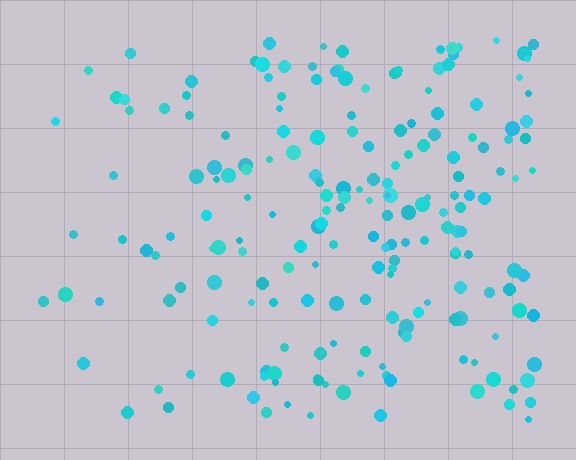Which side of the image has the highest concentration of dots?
The right.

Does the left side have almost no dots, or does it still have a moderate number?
Still a moderate number, just noticeably fewer than the right.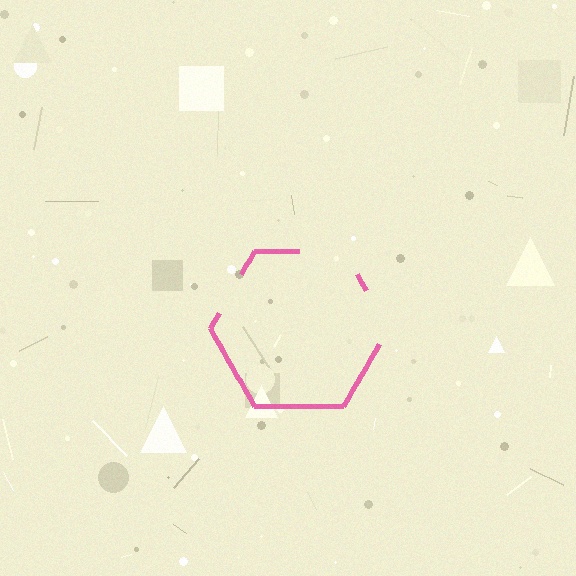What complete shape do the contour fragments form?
The contour fragments form a hexagon.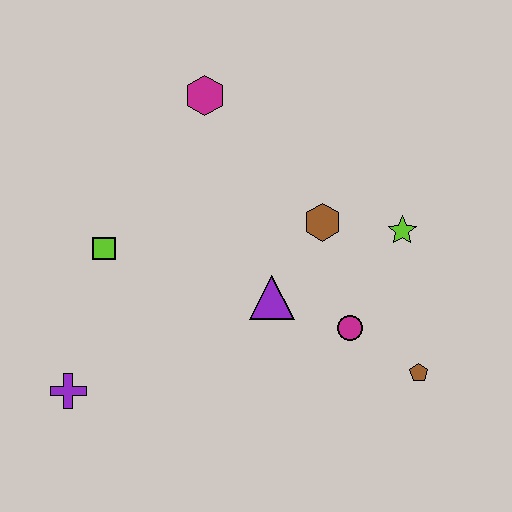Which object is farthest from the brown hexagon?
The purple cross is farthest from the brown hexagon.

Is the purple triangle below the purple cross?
No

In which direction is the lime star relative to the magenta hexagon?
The lime star is to the right of the magenta hexagon.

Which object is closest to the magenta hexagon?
The brown hexagon is closest to the magenta hexagon.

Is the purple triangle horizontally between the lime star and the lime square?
Yes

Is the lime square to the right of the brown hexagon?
No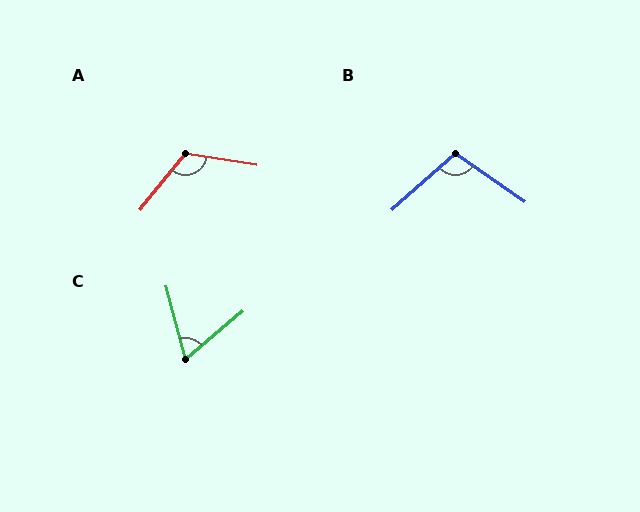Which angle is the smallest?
C, at approximately 65 degrees.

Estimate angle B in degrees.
Approximately 103 degrees.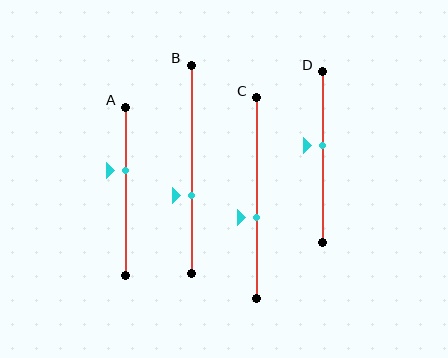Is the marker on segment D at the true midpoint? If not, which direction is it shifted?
No, the marker on segment D is shifted upward by about 7% of the segment length.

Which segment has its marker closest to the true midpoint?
Segment D has its marker closest to the true midpoint.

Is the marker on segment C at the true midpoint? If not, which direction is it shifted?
No, the marker on segment C is shifted downward by about 10% of the segment length.